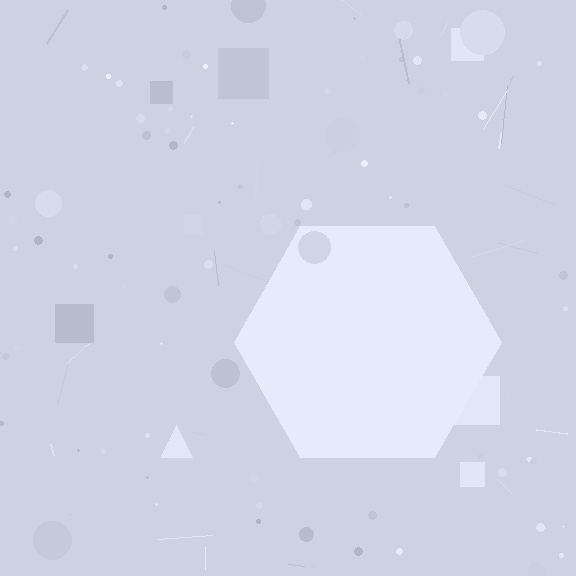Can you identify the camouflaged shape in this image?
The camouflaged shape is a hexagon.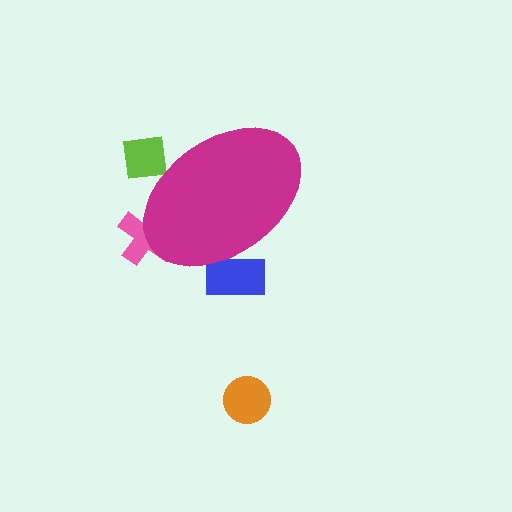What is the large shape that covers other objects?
A magenta ellipse.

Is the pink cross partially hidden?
Yes, the pink cross is partially hidden behind the magenta ellipse.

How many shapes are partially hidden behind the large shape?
3 shapes are partially hidden.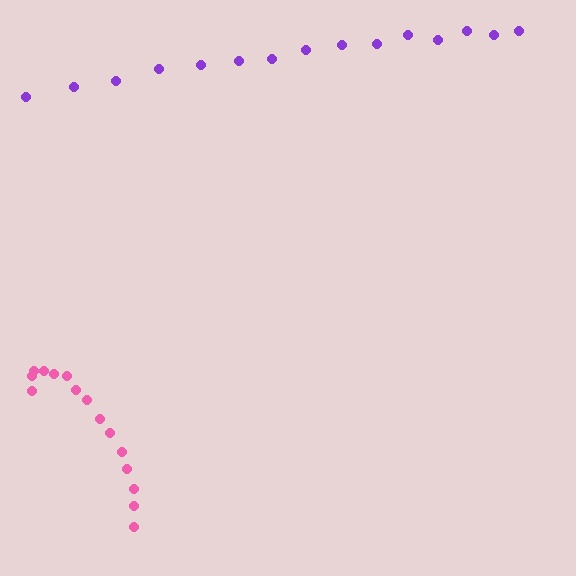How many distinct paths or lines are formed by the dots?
There are 2 distinct paths.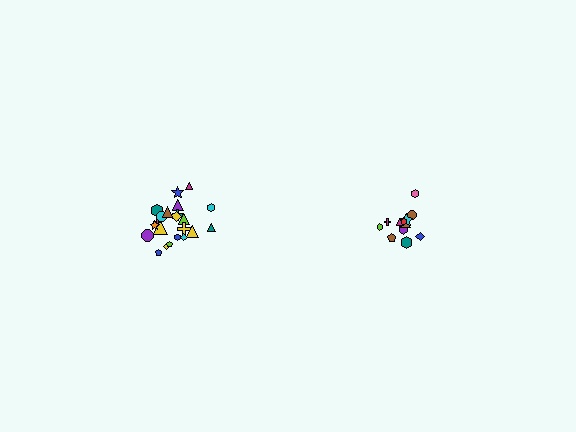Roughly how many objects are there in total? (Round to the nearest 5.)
Roughly 35 objects in total.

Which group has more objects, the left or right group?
The left group.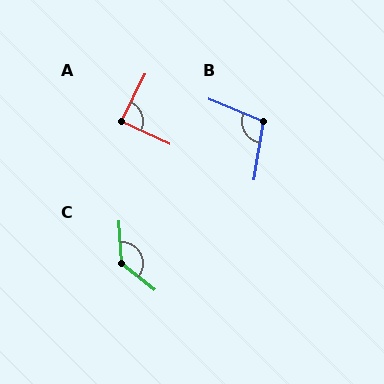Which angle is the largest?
C, at approximately 131 degrees.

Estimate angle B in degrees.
Approximately 103 degrees.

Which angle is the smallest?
A, at approximately 88 degrees.